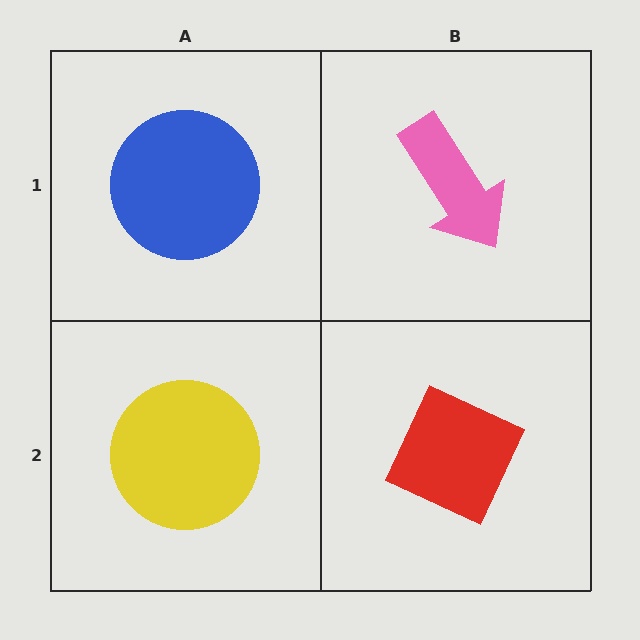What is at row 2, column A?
A yellow circle.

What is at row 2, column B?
A red diamond.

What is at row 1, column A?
A blue circle.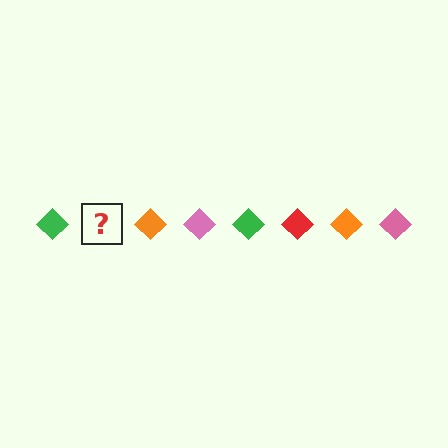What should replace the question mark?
The question mark should be replaced with a red diamond.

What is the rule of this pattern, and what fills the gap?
The rule is that the pattern cycles through green, red, orange, pink diamonds. The gap should be filled with a red diamond.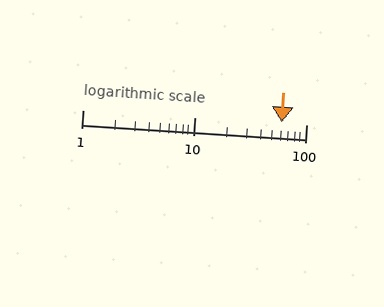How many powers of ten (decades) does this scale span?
The scale spans 2 decades, from 1 to 100.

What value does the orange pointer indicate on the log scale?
The pointer indicates approximately 61.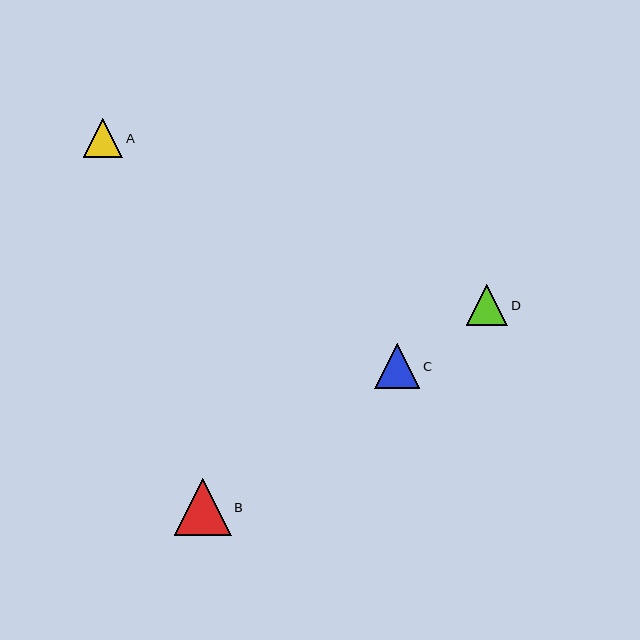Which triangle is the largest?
Triangle B is the largest with a size of approximately 57 pixels.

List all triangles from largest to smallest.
From largest to smallest: B, C, D, A.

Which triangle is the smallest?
Triangle A is the smallest with a size of approximately 40 pixels.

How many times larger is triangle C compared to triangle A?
Triangle C is approximately 1.1 times the size of triangle A.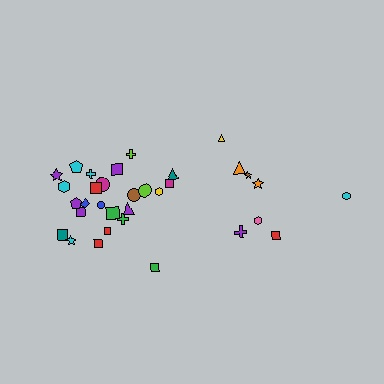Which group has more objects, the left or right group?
The left group.